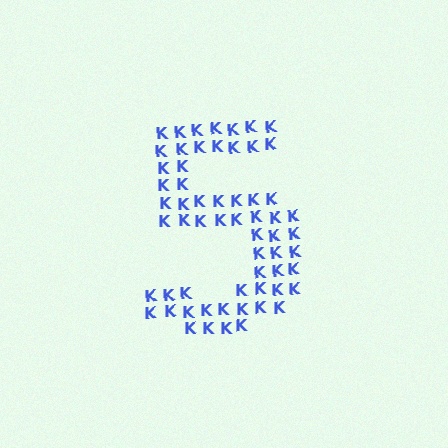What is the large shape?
The large shape is the digit 5.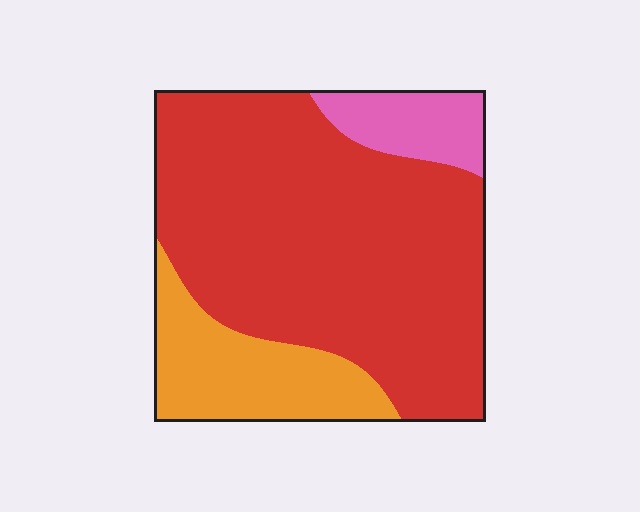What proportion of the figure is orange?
Orange takes up about one fifth (1/5) of the figure.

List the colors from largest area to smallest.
From largest to smallest: red, orange, pink.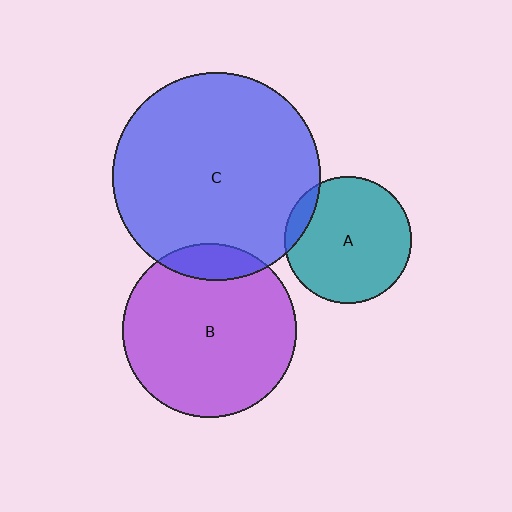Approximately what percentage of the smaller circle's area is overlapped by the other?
Approximately 10%.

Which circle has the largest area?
Circle C (blue).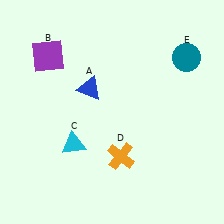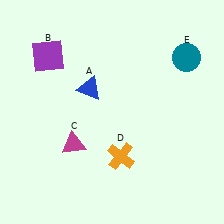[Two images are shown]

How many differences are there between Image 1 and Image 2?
There is 1 difference between the two images.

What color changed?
The triangle (C) changed from cyan in Image 1 to magenta in Image 2.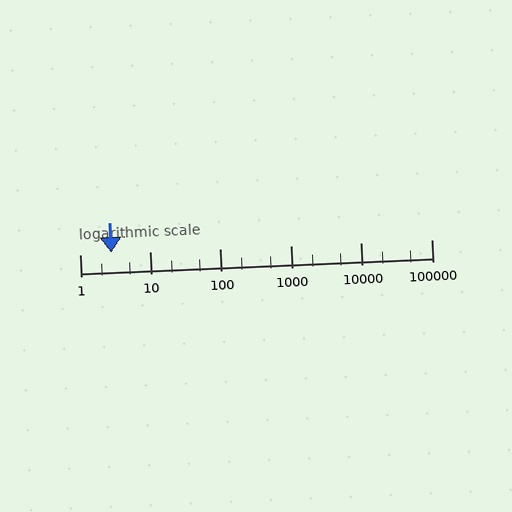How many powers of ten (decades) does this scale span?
The scale spans 5 decades, from 1 to 100000.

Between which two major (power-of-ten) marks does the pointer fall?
The pointer is between 1 and 10.